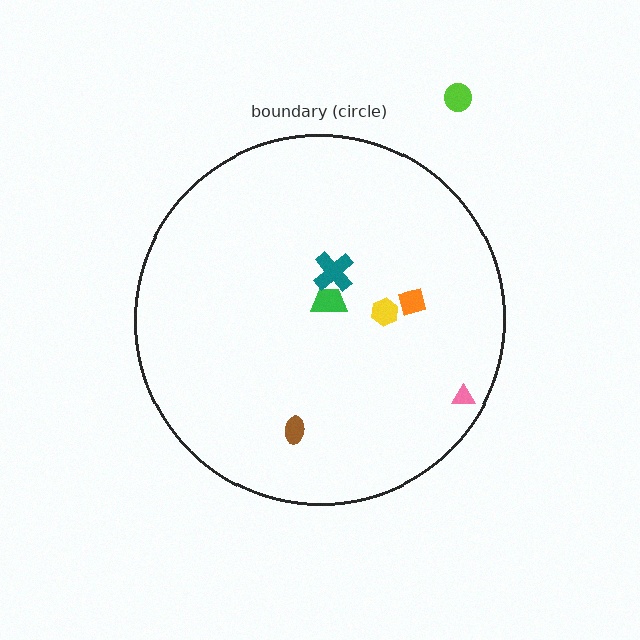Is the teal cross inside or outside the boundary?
Inside.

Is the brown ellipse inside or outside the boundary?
Inside.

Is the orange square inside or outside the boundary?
Inside.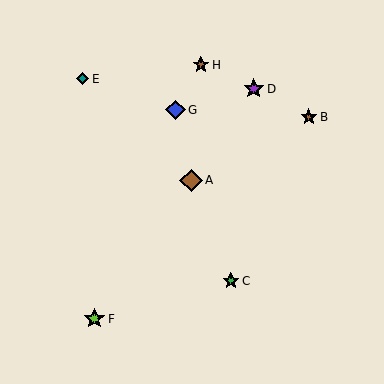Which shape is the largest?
The brown diamond (labeled A) is the largest.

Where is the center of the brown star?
The center of the brown star is at (309, 117).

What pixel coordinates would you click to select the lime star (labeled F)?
Click at (94, 319) to select the lime star F.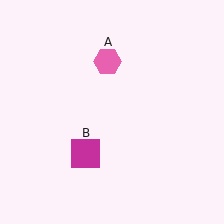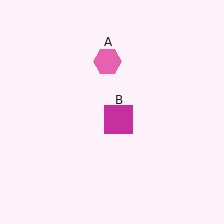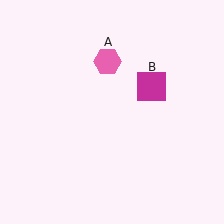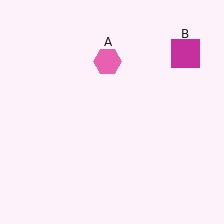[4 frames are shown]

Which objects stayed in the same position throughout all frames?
Pink hexagon (object A) remained stationary.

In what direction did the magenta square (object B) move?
The magenta square (object B) moved up and to the right.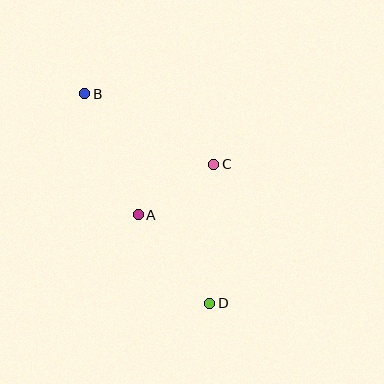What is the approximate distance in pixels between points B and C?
The distance between B and C is approximately 147 pixels.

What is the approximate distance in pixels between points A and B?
The distance between A and B is approximately 132 pixels.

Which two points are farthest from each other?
Points B and D are farthest from each other.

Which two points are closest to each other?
Points A and C are closest to each other.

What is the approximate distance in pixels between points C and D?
The distance between C and D is approximately 139 pixels.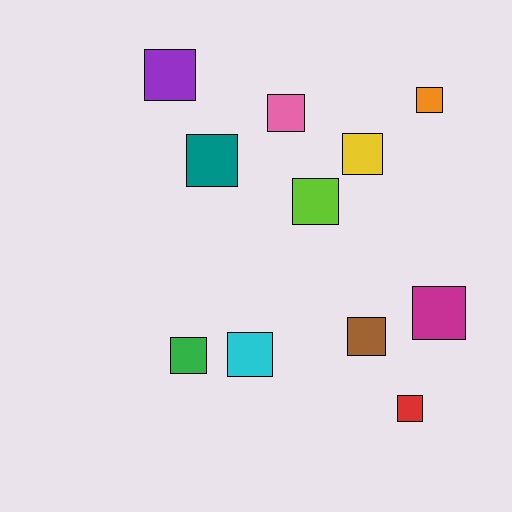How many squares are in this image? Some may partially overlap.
There are 11 squares.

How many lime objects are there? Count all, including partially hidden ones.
There is 1 lime object.